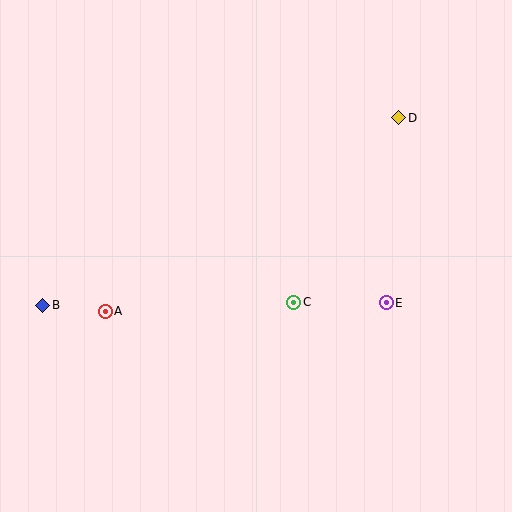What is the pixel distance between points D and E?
The distance between D and E is 185 pixels.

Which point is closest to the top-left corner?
Point B is closest to the top-left corner.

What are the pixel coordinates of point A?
Point A is at (105, 311).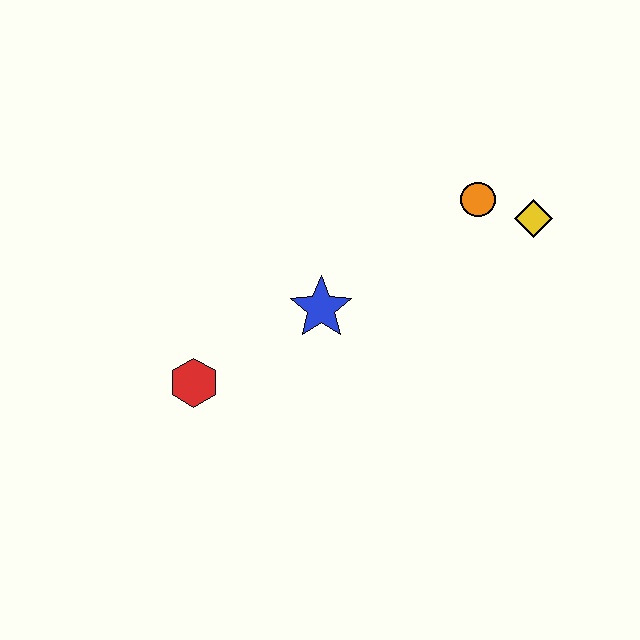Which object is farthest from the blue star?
The yellow diamond is farthest from the blue star.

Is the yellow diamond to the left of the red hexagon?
No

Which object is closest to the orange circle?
The yellow diamond is closest to the orange circle.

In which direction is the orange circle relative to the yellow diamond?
The orange circle is to the left of the yellow diamond.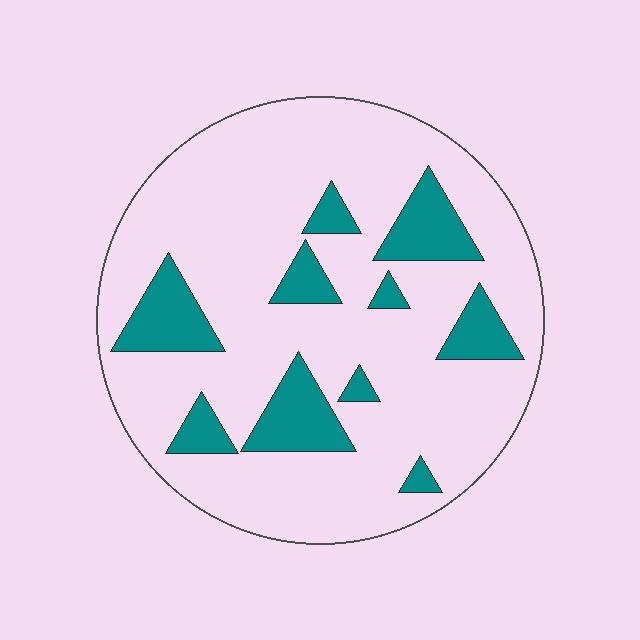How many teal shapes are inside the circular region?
10.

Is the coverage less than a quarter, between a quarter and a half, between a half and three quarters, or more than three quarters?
Less than a quarter.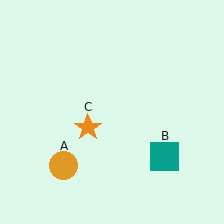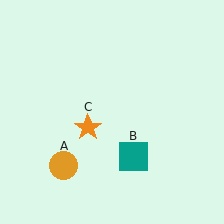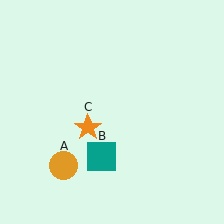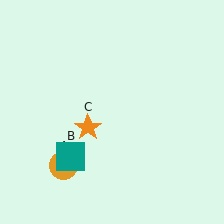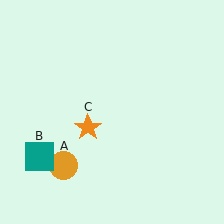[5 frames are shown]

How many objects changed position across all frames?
1 object changed position: teal square (object B).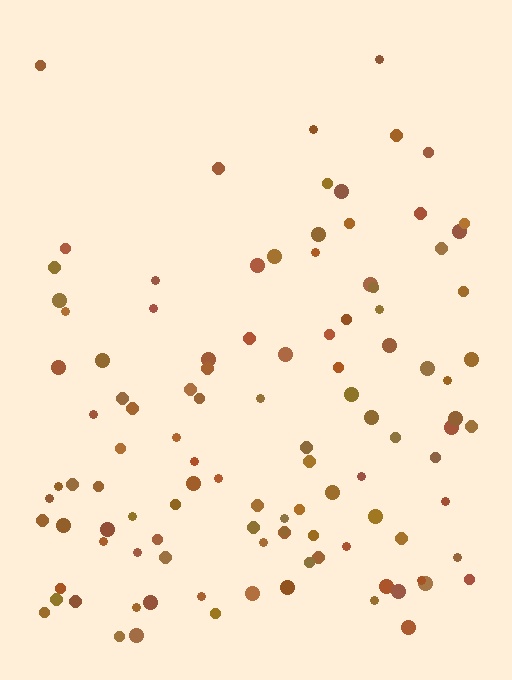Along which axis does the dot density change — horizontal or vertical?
Vertical.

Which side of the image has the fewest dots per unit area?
The top.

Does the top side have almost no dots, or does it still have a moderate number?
Still a moderate number, just noticeably fewer than the bottom.